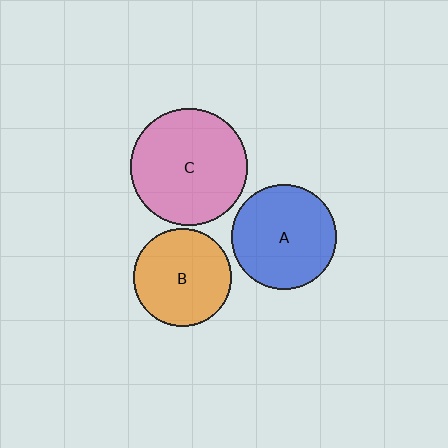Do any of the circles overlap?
No, none of the circles overlap.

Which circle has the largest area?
Circle C (pink).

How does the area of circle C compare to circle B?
Approximately 1.4 times.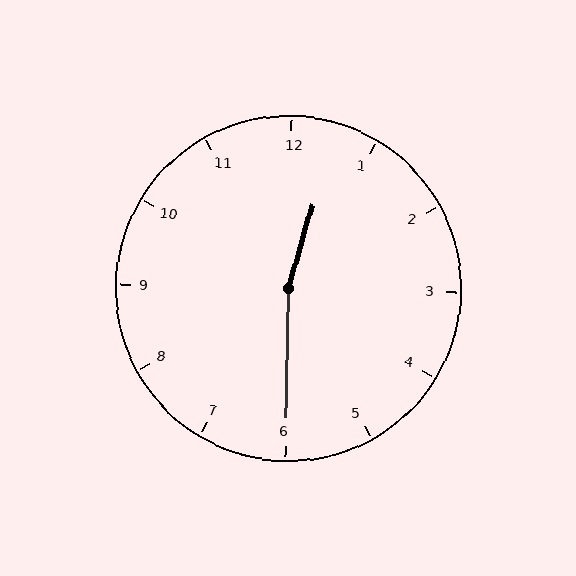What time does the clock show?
12:30.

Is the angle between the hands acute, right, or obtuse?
It is obtuse.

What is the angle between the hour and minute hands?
Approximately 165 degrees.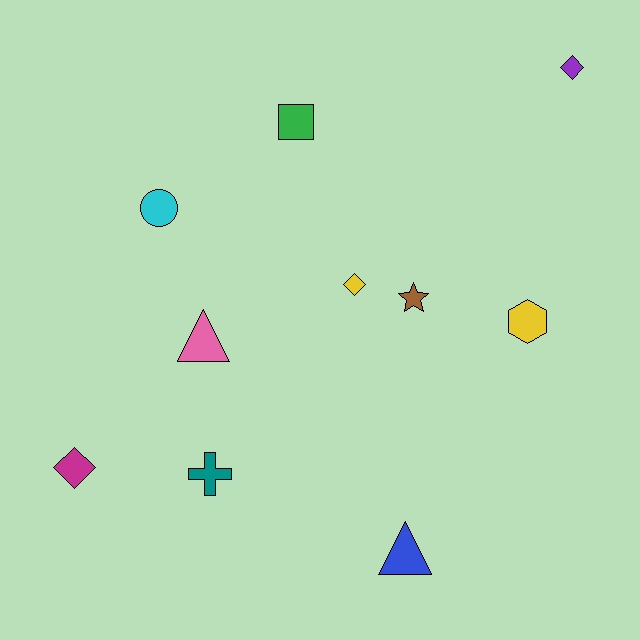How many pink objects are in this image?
There is 1 pink object.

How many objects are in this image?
There are 10 objects.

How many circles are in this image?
There is 1 circle.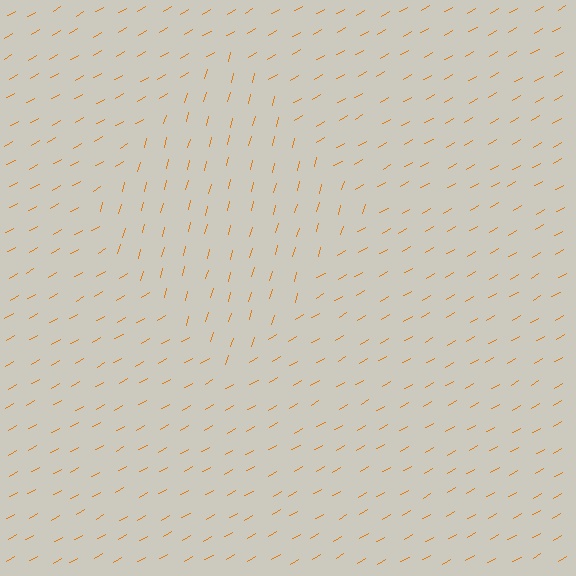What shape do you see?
I see a diamond.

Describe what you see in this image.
The image is filled with small orange line segments. A diamond region in the image has lines oriented differently from the surrounding lines, creating a visible texture boundary.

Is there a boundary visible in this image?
Yes, there is a texture boundary formed by a change in line orientation.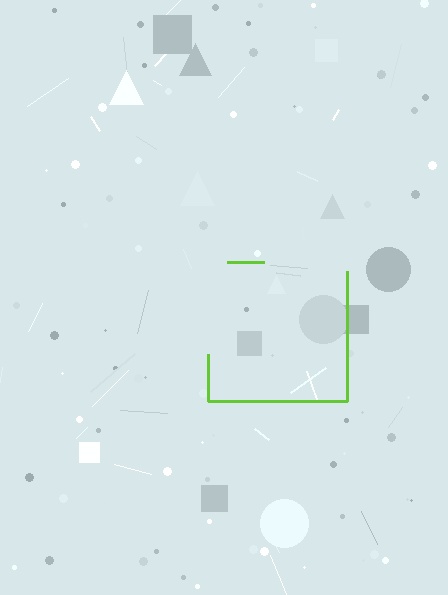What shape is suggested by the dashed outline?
The dashed outline suggests a square.